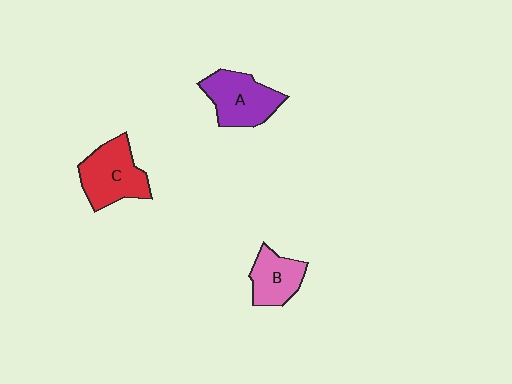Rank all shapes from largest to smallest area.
From largest to smallest: C (red), A (purple), B (pink).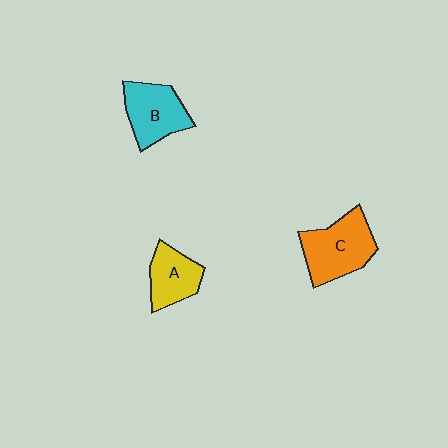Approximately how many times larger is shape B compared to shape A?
Approximately 1.2 times.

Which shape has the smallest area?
Shape A (yellow).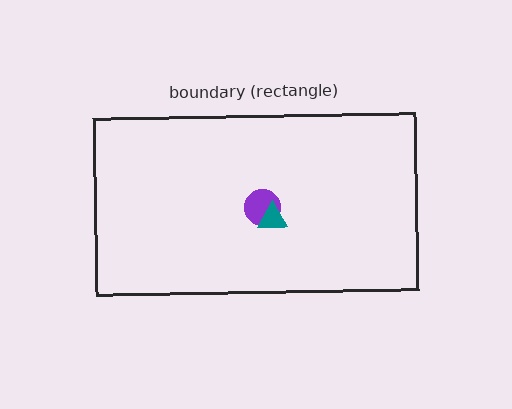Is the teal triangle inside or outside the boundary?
Inside.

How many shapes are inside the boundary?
2 inside, 0 outside.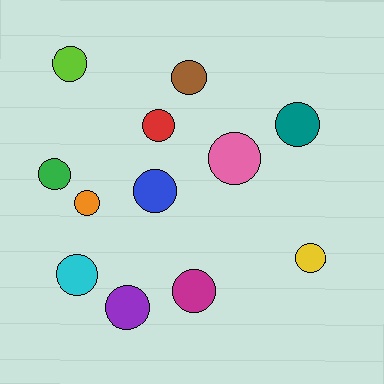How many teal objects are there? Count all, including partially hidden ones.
There is 1 teal object.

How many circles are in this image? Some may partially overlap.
There are 12 circles.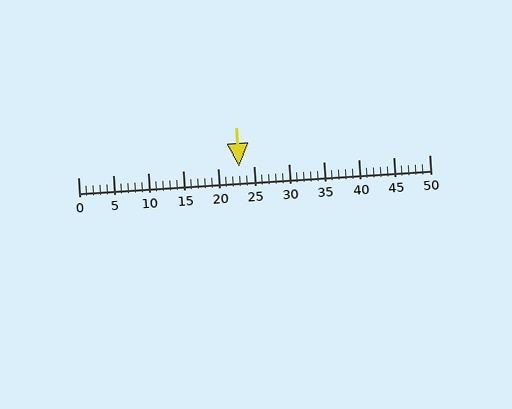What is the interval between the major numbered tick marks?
The major tick marks are spaced 5 units apart.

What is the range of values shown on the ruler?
The ruler shows values from 0 to 50.